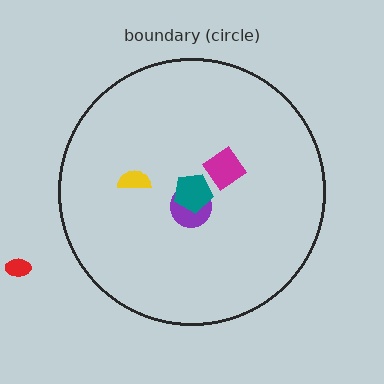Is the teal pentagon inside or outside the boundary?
Inside.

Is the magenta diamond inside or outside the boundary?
Inside.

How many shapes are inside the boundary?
4 inside, 1 outside.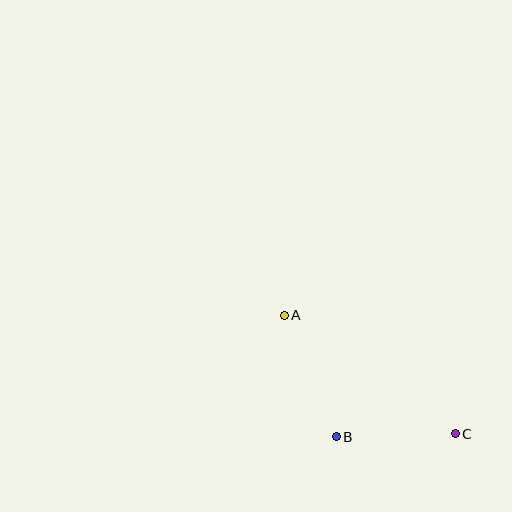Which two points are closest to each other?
Points B and C are closest to each other.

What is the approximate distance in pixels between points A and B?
The distance between A and B is approximately 132 pixels.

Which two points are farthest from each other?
Points A and C are farthest from each other.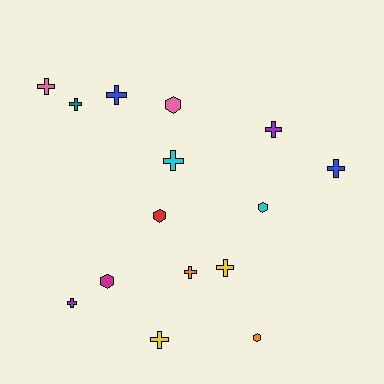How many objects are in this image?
There are 15 objects.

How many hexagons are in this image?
There are 5 hexagons.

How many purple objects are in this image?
There are 2 purple objects.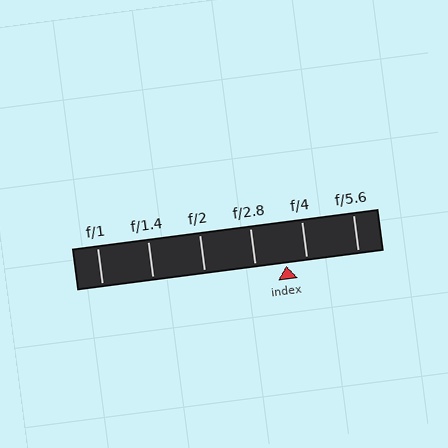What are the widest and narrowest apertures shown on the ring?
The widest aperture shown is f/1 and the narrowest is f/5.6.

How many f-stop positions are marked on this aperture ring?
There are 6 f-stop positions marked.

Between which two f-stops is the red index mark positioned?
The index mark is between f/2.8 and f/4.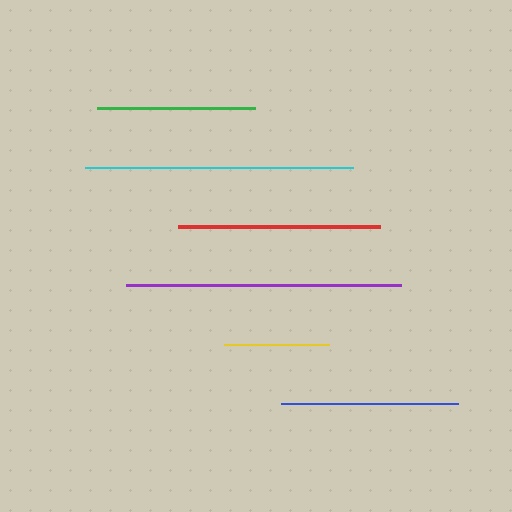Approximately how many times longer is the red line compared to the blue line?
The red line is approximately 1.1 times the length of the blue line.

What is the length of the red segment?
The red segment is approximately 202 pixels long.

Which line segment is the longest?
The purple line is the longest at approximately 275 pixels.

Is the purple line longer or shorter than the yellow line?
The purple line is longer than the yellow line.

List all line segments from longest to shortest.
From longest to shortest: purple, cyan, red, blue, green, yellow.